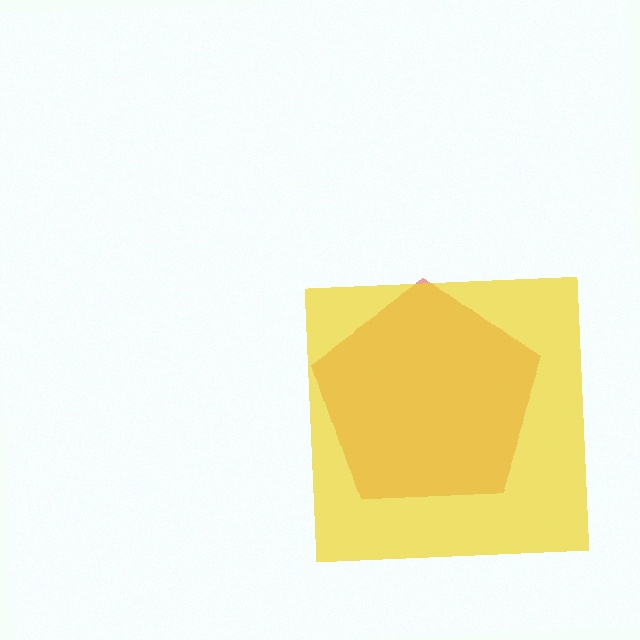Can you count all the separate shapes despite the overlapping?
Yes, there are 2 separate shapes.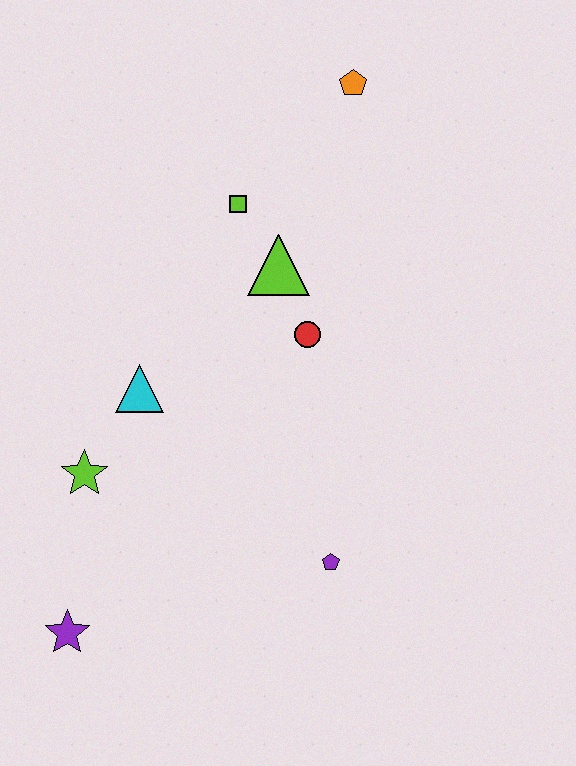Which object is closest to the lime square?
The lime triangle is closest to the lime square.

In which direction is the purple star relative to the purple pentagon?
The purple star is to the left of the purple pentagon.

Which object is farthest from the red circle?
The purple star is farthest from the red circle.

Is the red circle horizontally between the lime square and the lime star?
No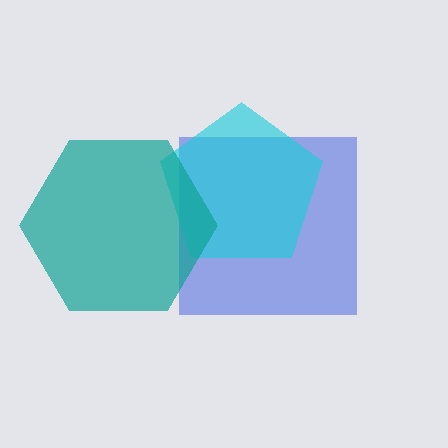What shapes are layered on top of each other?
The layered shapes are: a blue square, a cyan pentagon, a teal hexagon.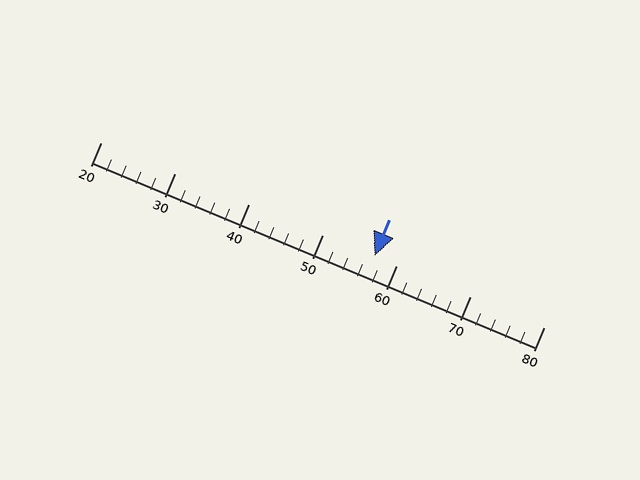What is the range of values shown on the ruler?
The ruler shows values from 20 to 80.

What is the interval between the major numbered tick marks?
The major tick marks are spaced 10 units apart.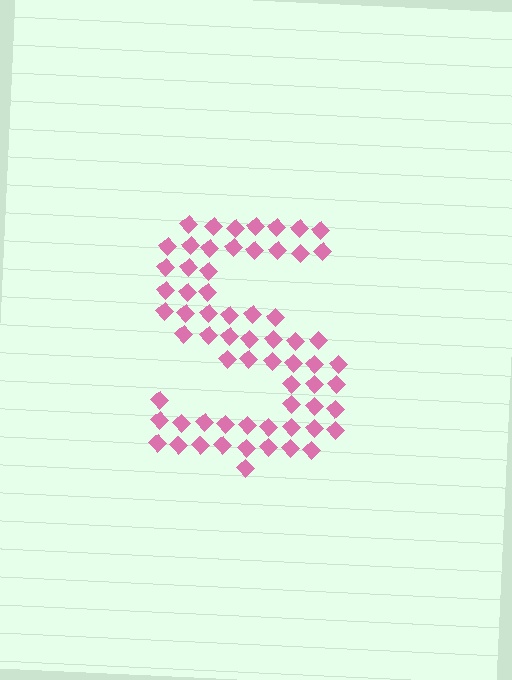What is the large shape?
The large shape is the letter S.